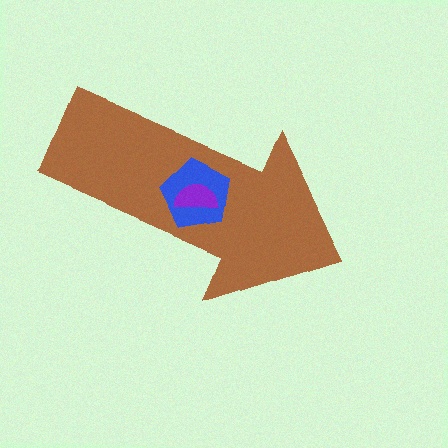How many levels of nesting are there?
3.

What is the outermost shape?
The brown arrow.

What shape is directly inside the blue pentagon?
The purple semicircle.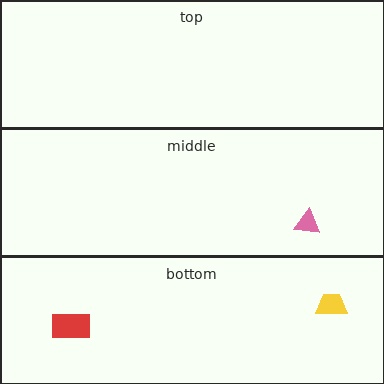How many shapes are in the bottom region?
2.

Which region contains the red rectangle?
The bottom region.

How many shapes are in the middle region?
1.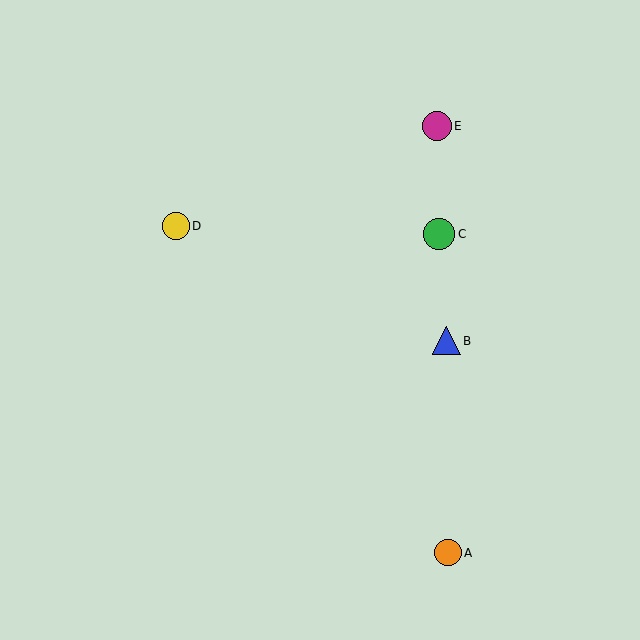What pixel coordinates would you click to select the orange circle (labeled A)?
Click at (448, 553) to select the orange circle A.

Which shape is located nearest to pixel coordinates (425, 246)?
The green circle (labeled C) at (439, 234) is nearest to that location.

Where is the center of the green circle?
The center of the green circle is at (439, 234).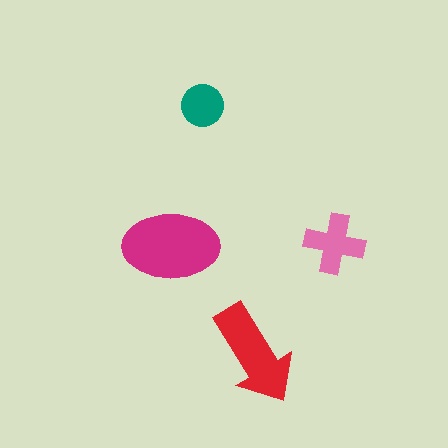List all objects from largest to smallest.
The magenta ellipse, the red arrow, the pink cross, the teal circle.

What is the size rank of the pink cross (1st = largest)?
3rd.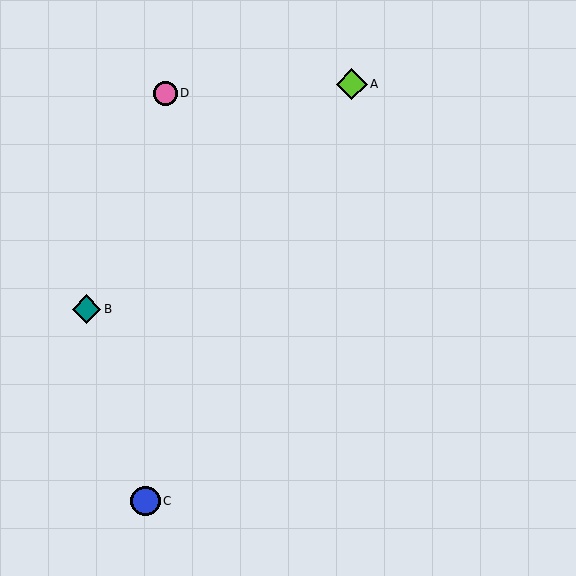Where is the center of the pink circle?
The center of the pink circle is at (165, 93).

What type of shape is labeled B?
Shape B is a teal diamond.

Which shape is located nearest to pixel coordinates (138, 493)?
The blue circle (labeled C) at (146, 501) is nearest to that location.